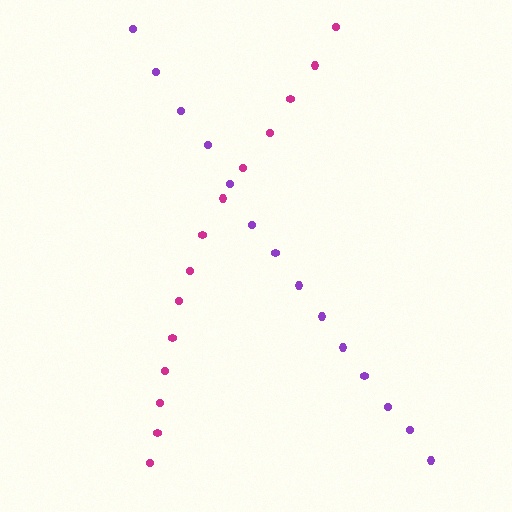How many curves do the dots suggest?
There are 2 distinct paths.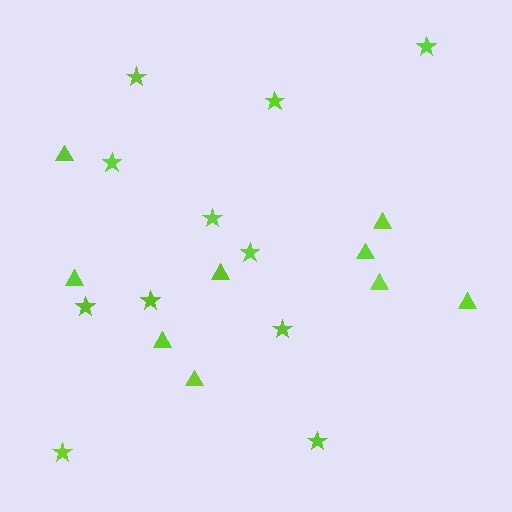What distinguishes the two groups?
There are 2 groups: one group of stars (11) and one group of triangles (9).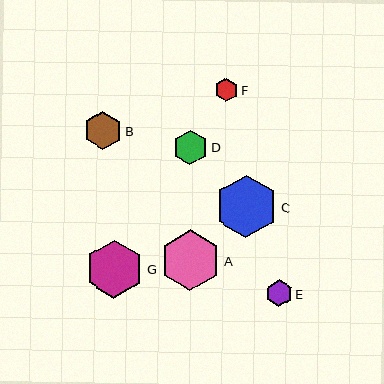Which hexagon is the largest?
Hexagon C is the largest with a size of approximately 63 pixels.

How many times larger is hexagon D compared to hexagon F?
Hexagon D is approximately 1.5 times the size of hexagon F.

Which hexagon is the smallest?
Hexagon F is the smallest with a size of approximately 23 pixels.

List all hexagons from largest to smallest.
From largest to smallest: C, A, G, B, D, E, F.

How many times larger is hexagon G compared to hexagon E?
Hexagon G is approximately 2.2 times the size of hexagon E.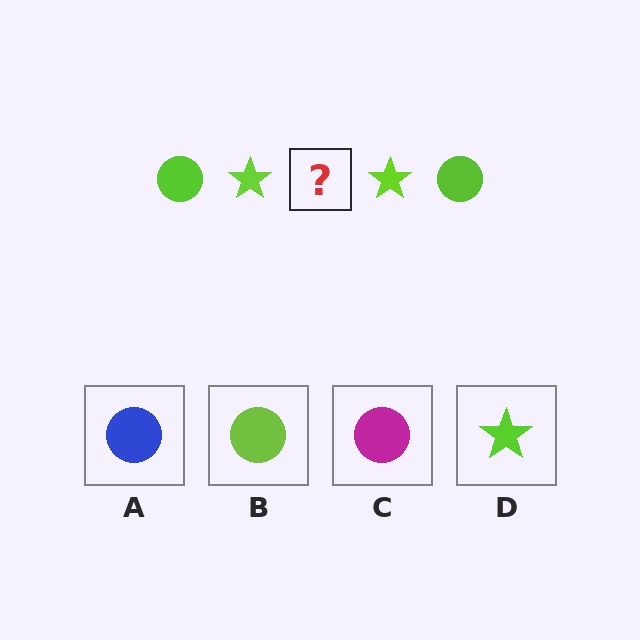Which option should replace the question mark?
Option B.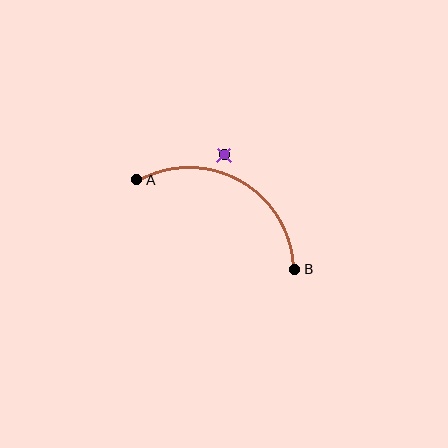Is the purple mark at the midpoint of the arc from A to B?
No — the purple mark does not lie on the arc at all. It sits slightly outside the curve.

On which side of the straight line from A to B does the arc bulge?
The arc bulges above the straight line connecting A and B.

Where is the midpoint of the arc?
The arc midpoint is the point on the curve farthest from the straight line joining A and B. It sits above that line.